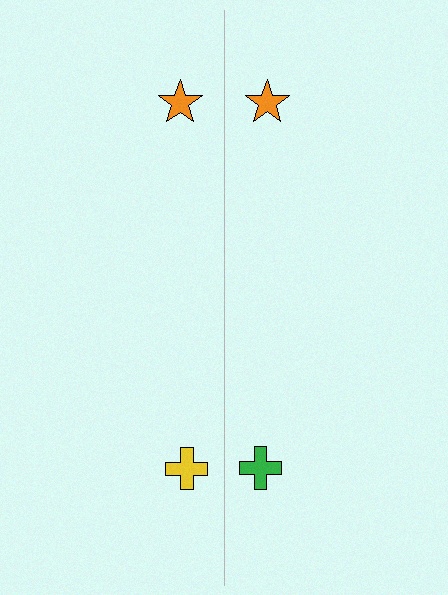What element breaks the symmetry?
The green cross on the right side breaks the symmetry — its mirror counterpart is yellow.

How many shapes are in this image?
There are 4 shapes in this image.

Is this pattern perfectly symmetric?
No, the pattern is not perfectly symmetric. The green cross on the right side breaks the symmetry — its mirror counterpart is yellow.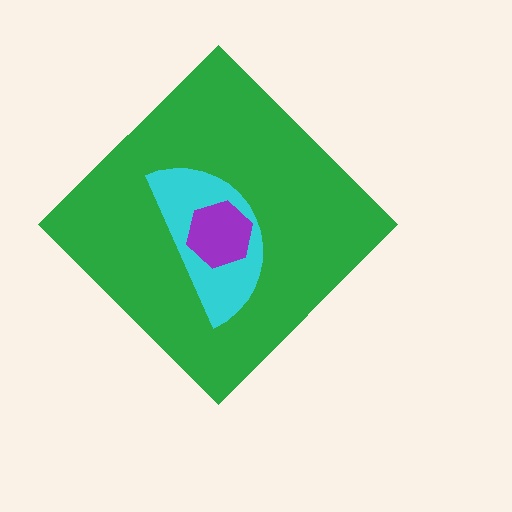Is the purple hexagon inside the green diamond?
Yes.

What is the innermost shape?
The purple hexagon.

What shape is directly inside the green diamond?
The cyan semicircle.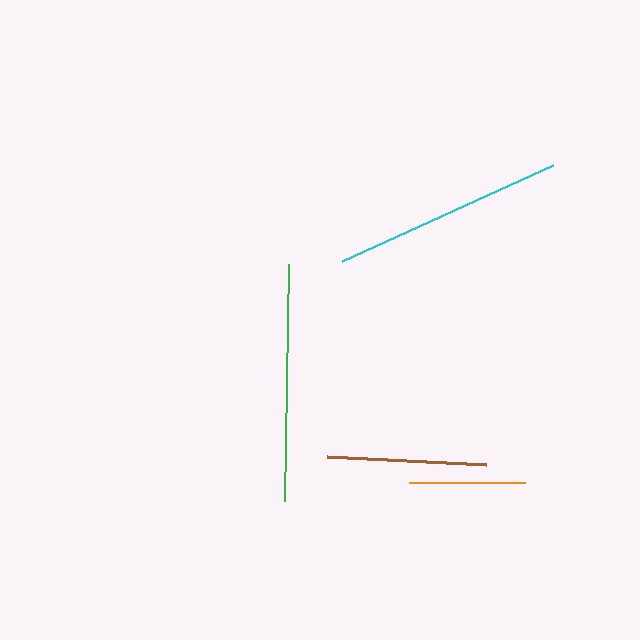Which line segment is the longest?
The green line is the longest at approximately 237 pixels.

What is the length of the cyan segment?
The cyan segment is approximately 232 pixels long.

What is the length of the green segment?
The green segment is approximately 237 pixels long.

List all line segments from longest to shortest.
From longest to shortest: green, cyan, brown, orange.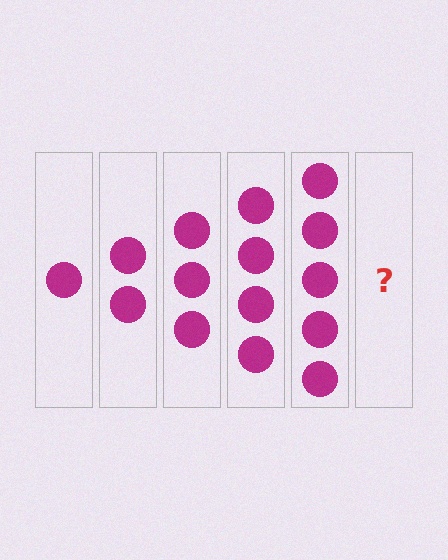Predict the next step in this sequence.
The next step is 6 circles.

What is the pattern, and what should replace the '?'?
The pattern is that each step adds one more circle. The '?' should be 6 circles.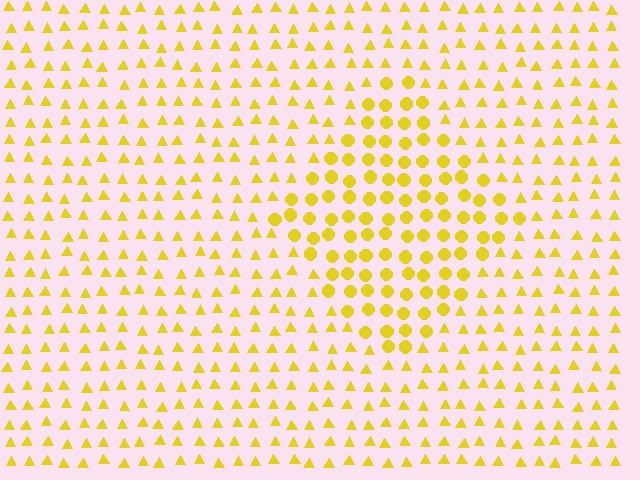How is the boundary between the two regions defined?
The boundary is defined by a change in element shape: circles inside vs. triangles outside. All elements share the same color and spacing.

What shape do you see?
I see a diamond.